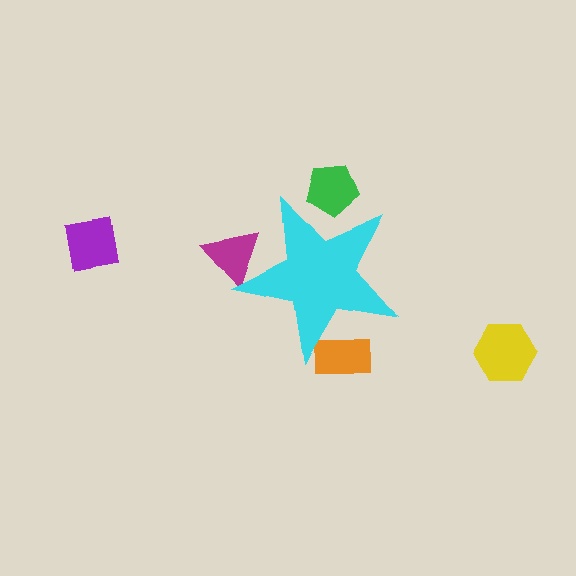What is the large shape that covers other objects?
A cyan star.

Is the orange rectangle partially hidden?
Yes, the orange rectangle is partially hidden behind the cyan star.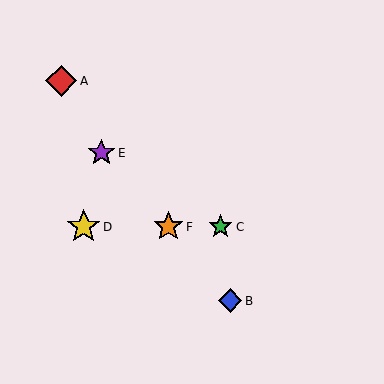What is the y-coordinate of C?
Object C is at y≈227.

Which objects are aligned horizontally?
Objects C, D, F are aligned horizontally.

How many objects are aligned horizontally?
3 objects (C, D, F) are aligned horizontally.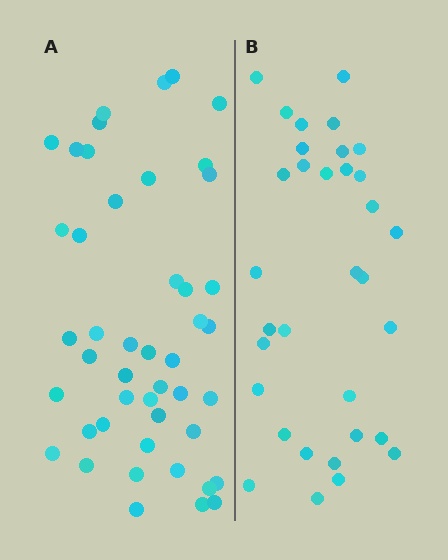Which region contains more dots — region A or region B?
Region A (the left region) has more dots.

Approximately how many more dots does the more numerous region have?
Region A has approximately 15 more dots than region B.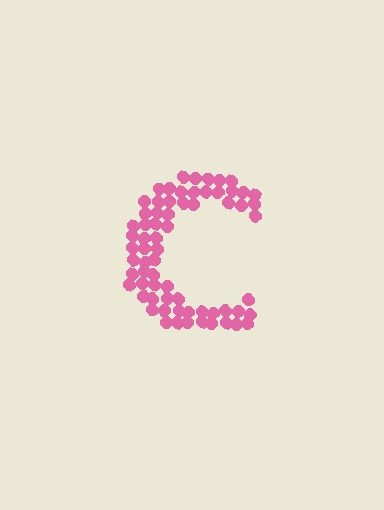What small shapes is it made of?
It is made of small circles.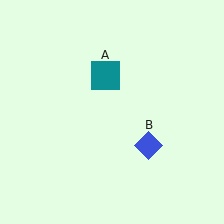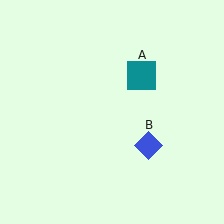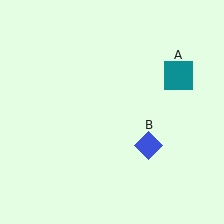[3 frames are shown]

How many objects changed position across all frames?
1 object changed position: teal square (object A).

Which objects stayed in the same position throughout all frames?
Blue diamond (object B) remained stationary.